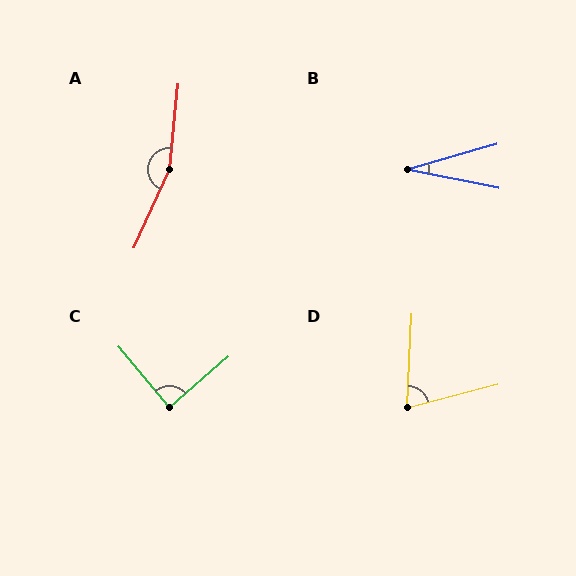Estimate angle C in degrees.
Approximately 89 degrees.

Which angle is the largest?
A, at approximately 161 degrees.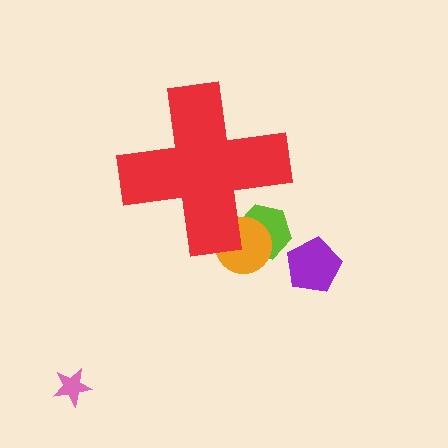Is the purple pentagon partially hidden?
No, the purple pentagon is fully visible.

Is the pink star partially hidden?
No, the pink star is fully visible.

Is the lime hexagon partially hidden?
Yes, the lime hexagon is partially hidden behind the red cross.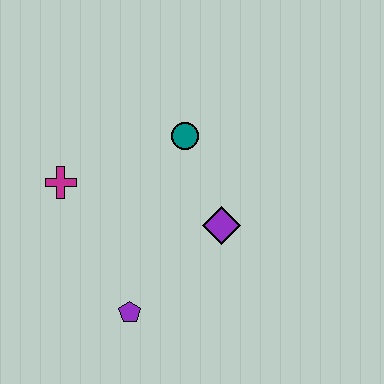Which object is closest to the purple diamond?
The teal circle is closest to the purple diamond.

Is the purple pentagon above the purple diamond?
No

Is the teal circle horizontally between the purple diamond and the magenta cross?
Yes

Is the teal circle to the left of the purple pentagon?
No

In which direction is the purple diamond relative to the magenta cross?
The purple diamond is to the right of the magenta cross.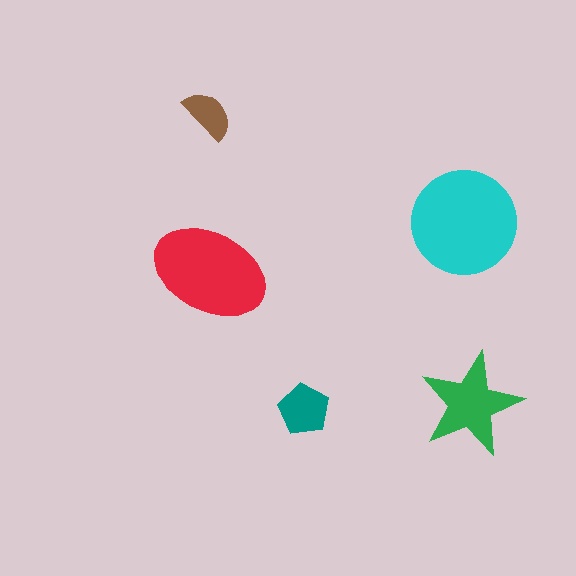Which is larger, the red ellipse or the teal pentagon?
The red ellipse.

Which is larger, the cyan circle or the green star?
The cyan circle.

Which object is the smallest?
The brown semicircle.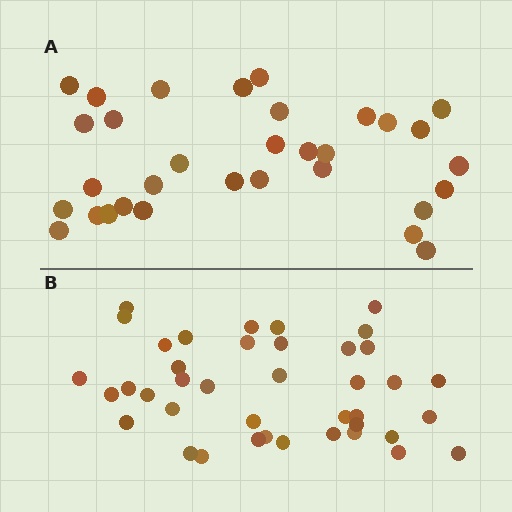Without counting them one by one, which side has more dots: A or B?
Region B (the bottom region) has more dots.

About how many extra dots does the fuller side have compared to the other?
Region B has roughly 8 or so more dots than region A.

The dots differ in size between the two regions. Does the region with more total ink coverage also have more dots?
No. Region A has more total ink coverage because its dots are larger, but region B actually contains more individual dots. Total area can be misleading — the number of items is what matters here.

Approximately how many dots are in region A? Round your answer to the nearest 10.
About 30 dots. (The exact count is 32, which rounds to 30.)